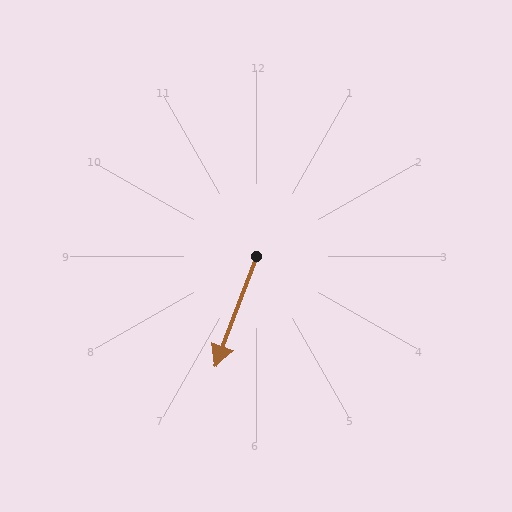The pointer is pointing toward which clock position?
Roughly 7 o'clock.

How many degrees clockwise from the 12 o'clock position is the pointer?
Approximately 200 degrees.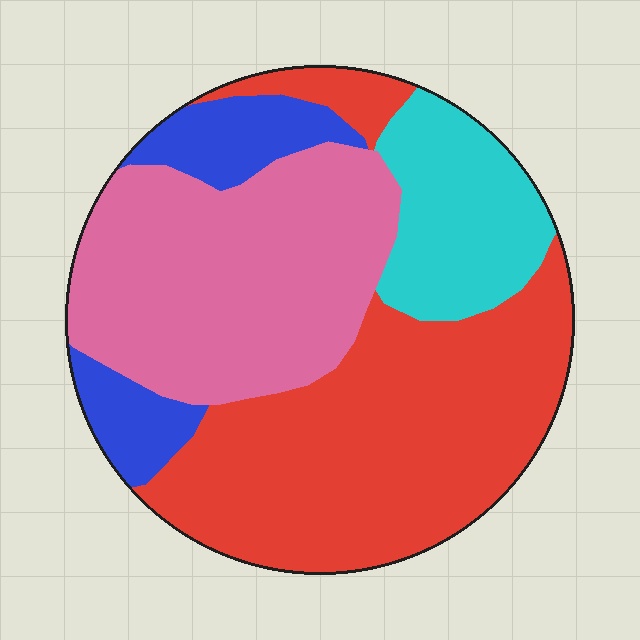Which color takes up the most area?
Red, at roughly 40%.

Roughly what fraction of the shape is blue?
Blue covers around 10% of the shape.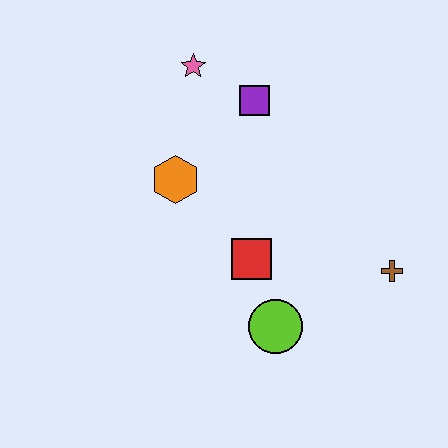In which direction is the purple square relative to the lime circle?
The purple square is above the lime circle.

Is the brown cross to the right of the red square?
Yes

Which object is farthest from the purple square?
The lime circle is farthest from the purple square.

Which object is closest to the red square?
The lime circle is closest to the red square.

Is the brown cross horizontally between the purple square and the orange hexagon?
No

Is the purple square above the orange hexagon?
Yes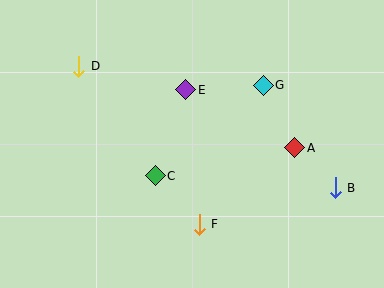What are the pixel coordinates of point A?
Point A is at (295, 148).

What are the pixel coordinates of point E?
Point E is at (186, 90).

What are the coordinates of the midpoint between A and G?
The midpoint between A and G is at (279, 116).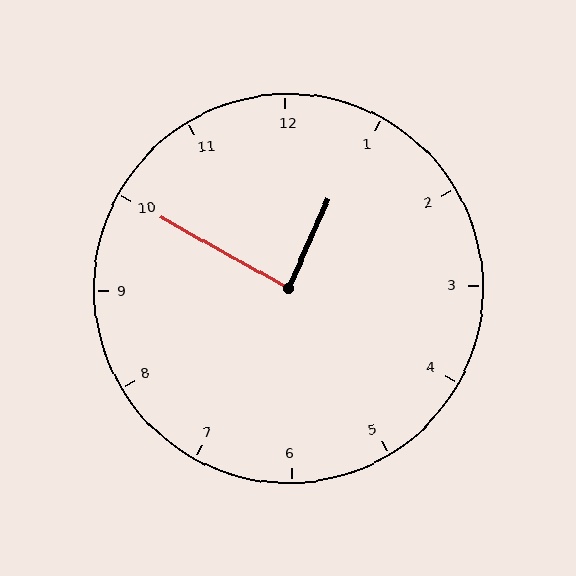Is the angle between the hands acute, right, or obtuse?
It is right.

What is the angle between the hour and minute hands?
Approximately 85 degrees.